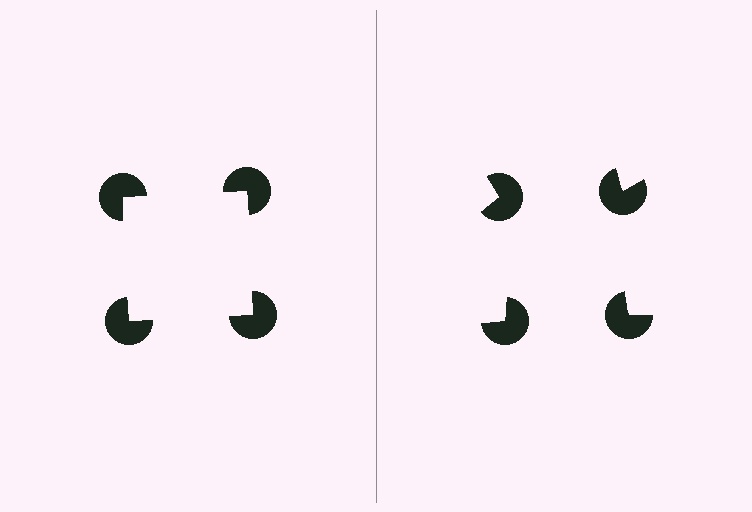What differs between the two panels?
The pac-man discs are positioned identically on both sides; only the wedge orientations differ. On the left they align to a square; on the right they are misaligned.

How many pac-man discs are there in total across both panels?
8 — 4 on each side.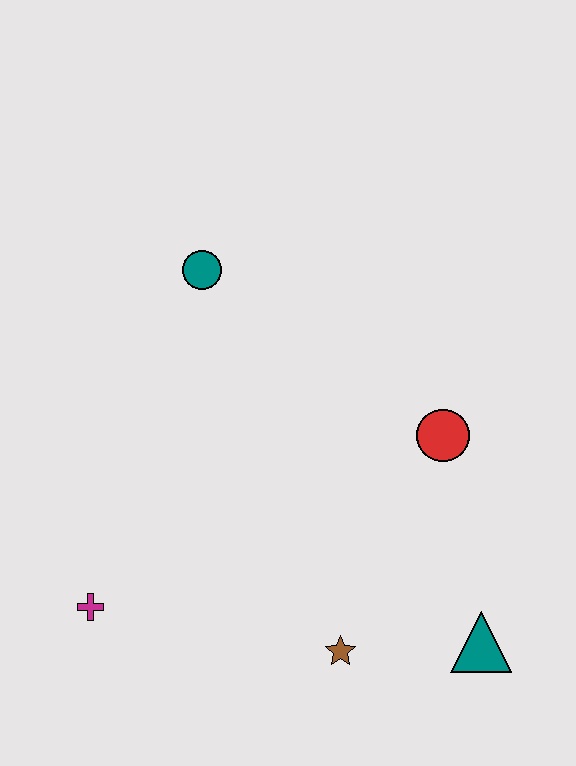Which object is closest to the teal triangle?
The brown star is closest to the teal triangle.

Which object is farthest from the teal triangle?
The teal circle is farthest from the teal triangle.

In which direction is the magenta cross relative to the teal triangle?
The magenta cross is to the left of the teal triangle.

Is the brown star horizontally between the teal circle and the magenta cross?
No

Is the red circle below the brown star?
No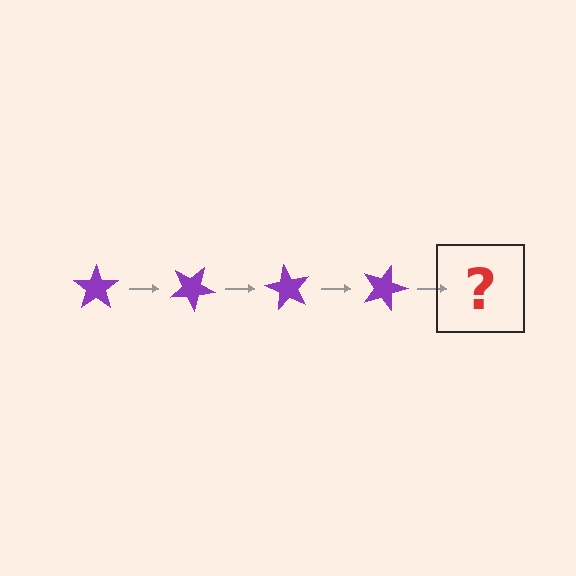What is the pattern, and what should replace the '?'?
The pattern is that the star rotates 30 degrees each step. The '?' should be a purple star rotated 120 degrees.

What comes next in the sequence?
The next element should be a purple star rotated 120 degrees.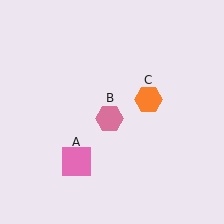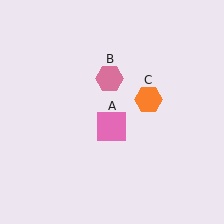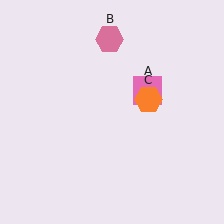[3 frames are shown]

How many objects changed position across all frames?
2 objects changed position: pink square (object A), pink hexagon (object B).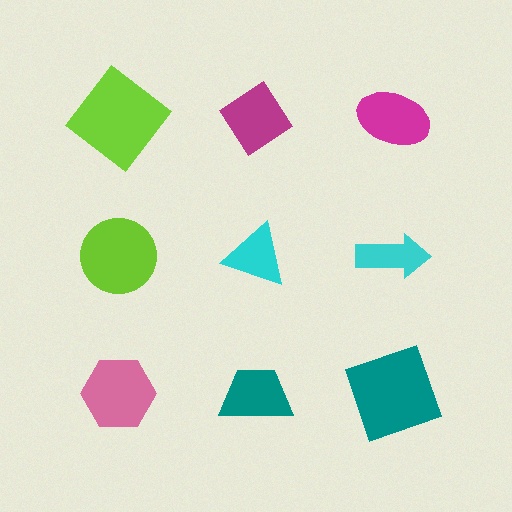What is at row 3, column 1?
A pink hexagon.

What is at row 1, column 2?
A magenta diamond.